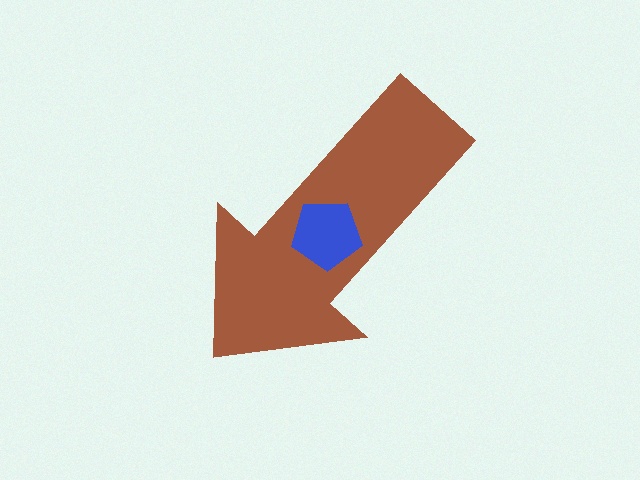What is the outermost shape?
The brown arrow.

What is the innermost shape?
The blue pentagon.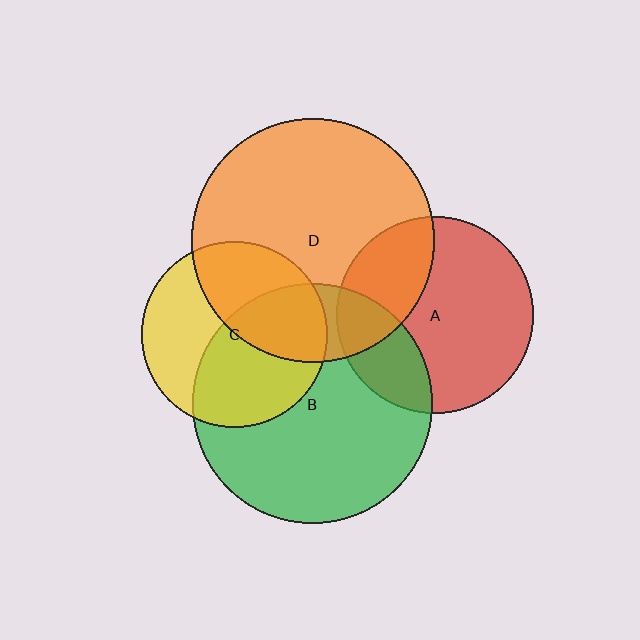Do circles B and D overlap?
Yes.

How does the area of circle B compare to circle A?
Approximately 1.5 times.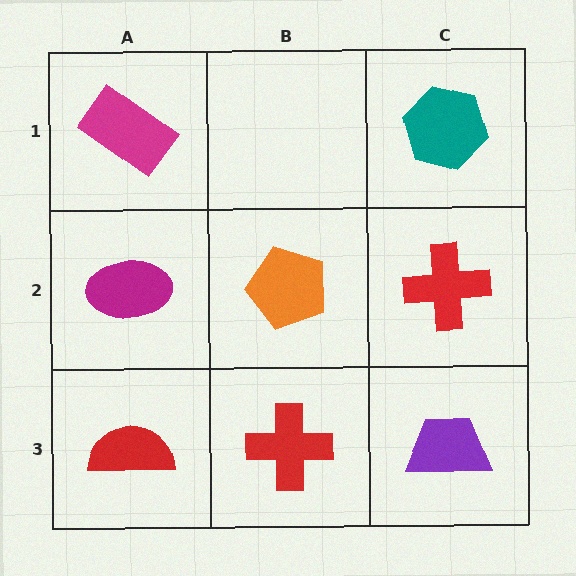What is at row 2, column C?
A red cross.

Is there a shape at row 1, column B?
No, that cell is empty.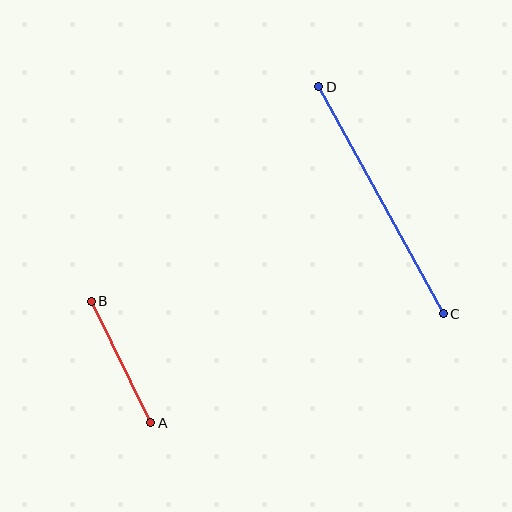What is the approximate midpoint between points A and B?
The midpoint is at approximately (121, 362) pixels.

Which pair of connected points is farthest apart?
Points C and D are farthest apart.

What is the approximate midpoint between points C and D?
The midpoint is at approximately (381, 200) pixels.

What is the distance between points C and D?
The distance is approximately 259 pixels.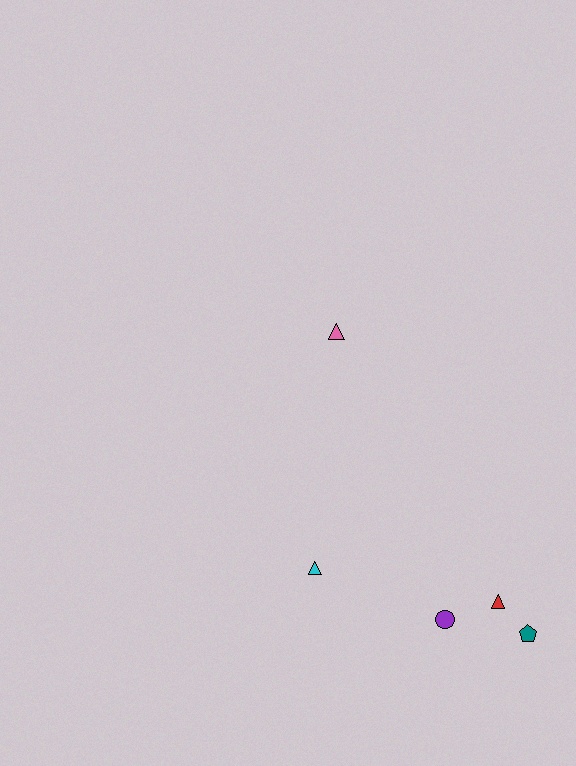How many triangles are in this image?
There are 3 triangles.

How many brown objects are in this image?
There are no brown objects.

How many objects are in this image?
There are 5 objects.